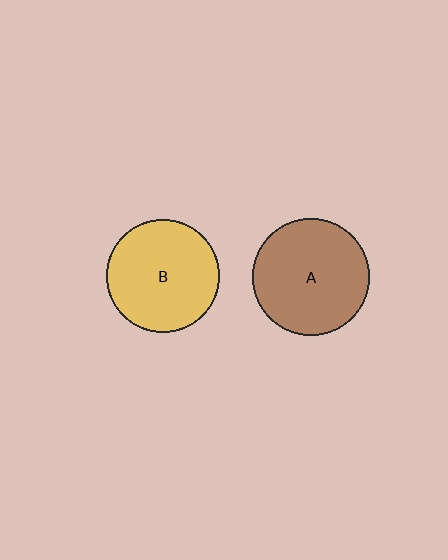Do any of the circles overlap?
No, none of the circles overlap.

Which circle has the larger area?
Circle A (brown).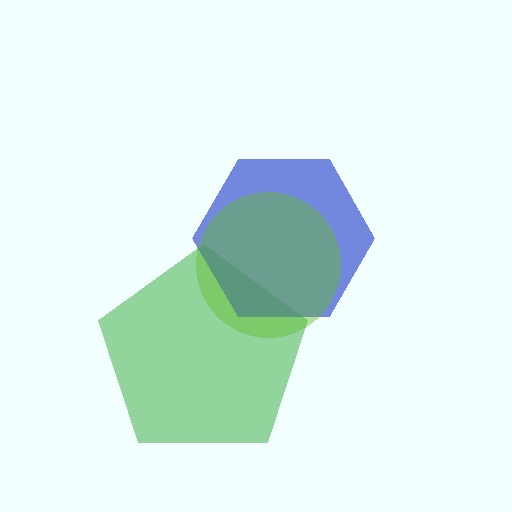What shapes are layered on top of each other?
The layered shapes are: a green pentagon, a blue hexagon, a lime circle.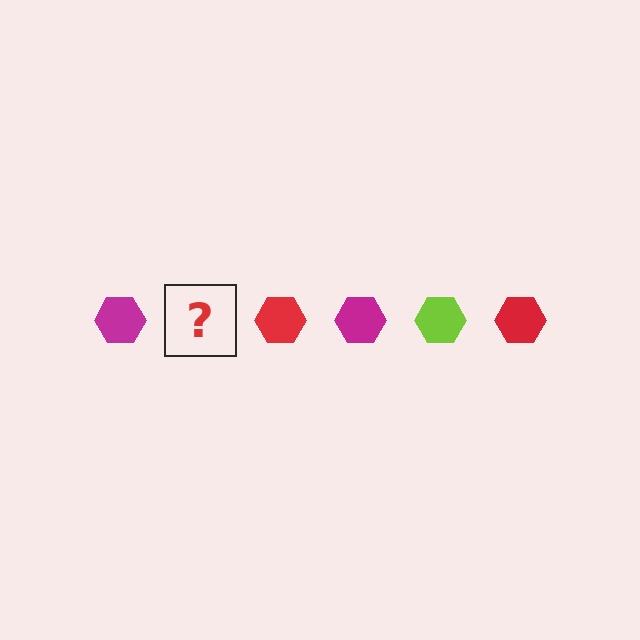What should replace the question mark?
The question mark should be replaced with a lime hexagon.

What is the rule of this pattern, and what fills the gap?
The rule is that the pattern cycles through magenta, lime, red hexagons. The gap should be filled with a lime hexagon.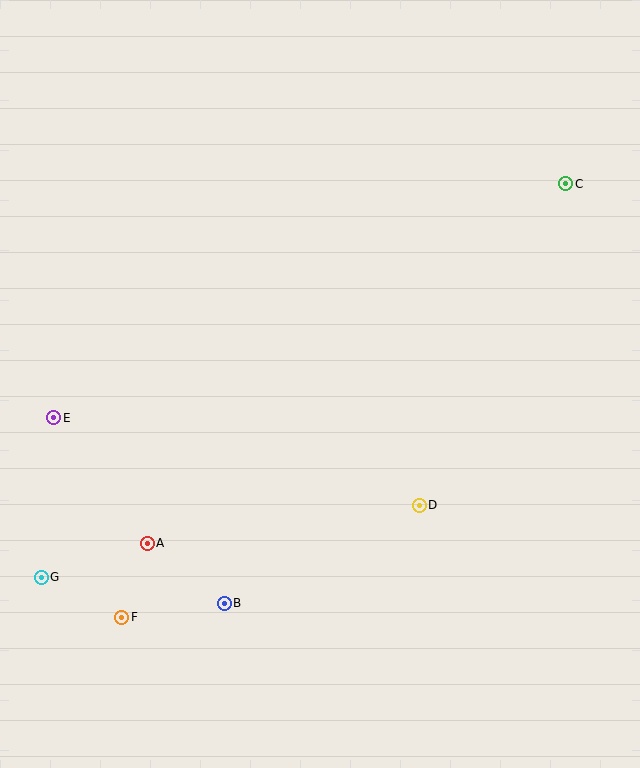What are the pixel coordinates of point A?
Point A is at (147, 543).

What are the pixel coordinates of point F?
Point F is at (122, 617).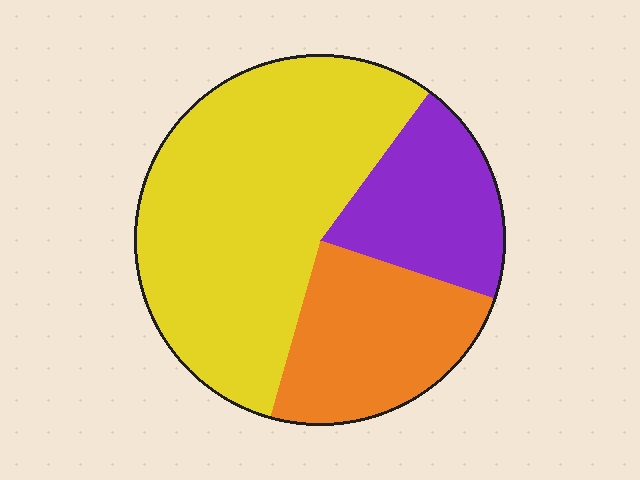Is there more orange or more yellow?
Yellow.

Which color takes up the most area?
Yellow, at roughly 55%.